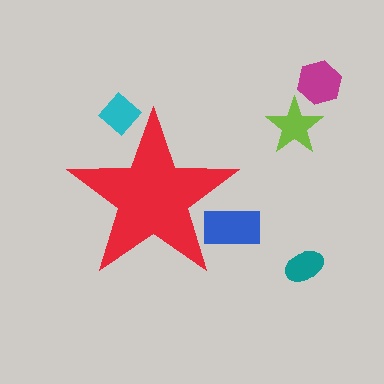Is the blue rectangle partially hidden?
Yes, the blue rectangle is partially hidden behind the red star.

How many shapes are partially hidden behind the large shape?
2 shapes are partially hidden.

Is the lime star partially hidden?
No, the lime star is fully visible.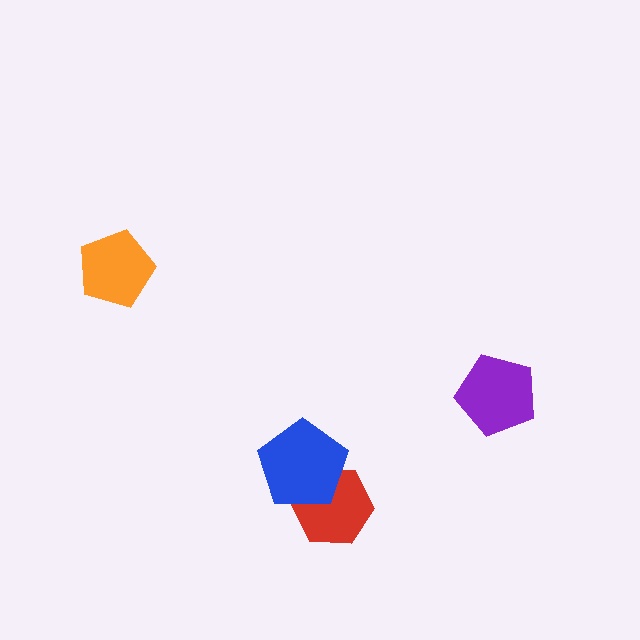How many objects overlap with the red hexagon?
1 object overlaps with the red hexagon.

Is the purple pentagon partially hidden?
No, no other shape covers it.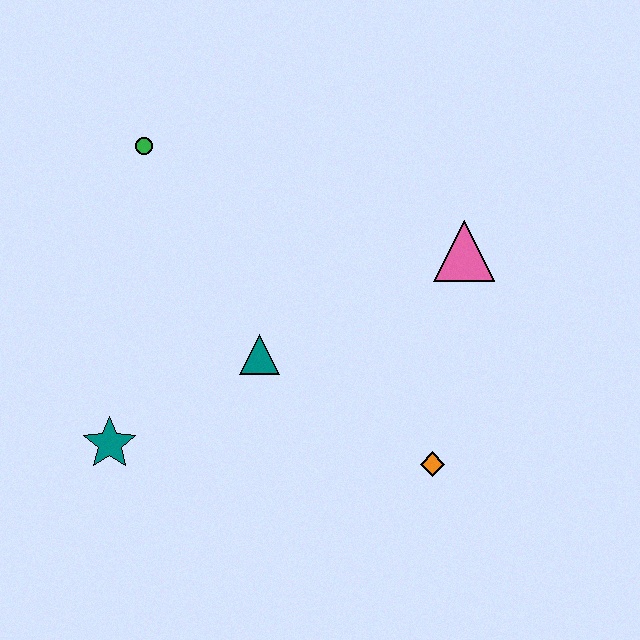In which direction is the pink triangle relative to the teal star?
The pink triangle is to the right of the teal star.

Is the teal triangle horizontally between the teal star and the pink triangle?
Yes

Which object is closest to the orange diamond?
The teal triangle is closest to the orange diamond.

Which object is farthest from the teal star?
The pink triangle is farthest from the teal star.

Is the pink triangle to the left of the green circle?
No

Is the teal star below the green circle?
Yes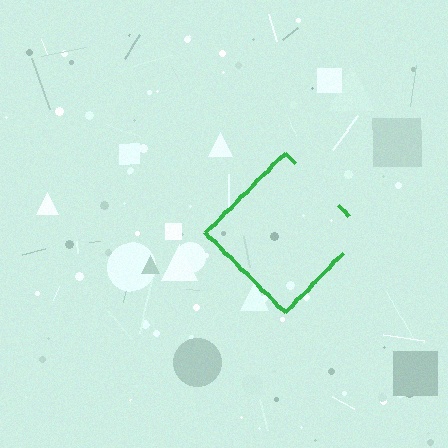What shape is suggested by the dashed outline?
The dashed outline suggests a diamond.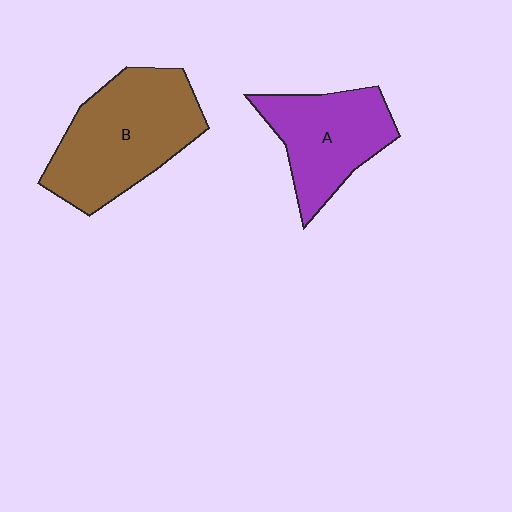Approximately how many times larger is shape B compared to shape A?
Approximately 1.4 times.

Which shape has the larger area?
Shape B (brown).